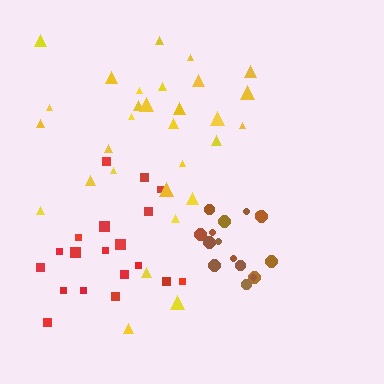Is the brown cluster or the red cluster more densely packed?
Brown.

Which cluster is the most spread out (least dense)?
Yellow.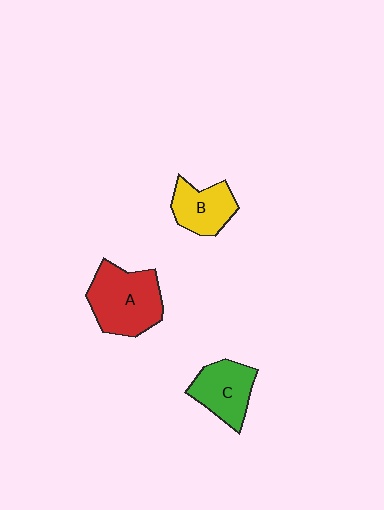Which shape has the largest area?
Shape A (red).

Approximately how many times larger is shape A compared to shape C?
Approximately 1.4 times.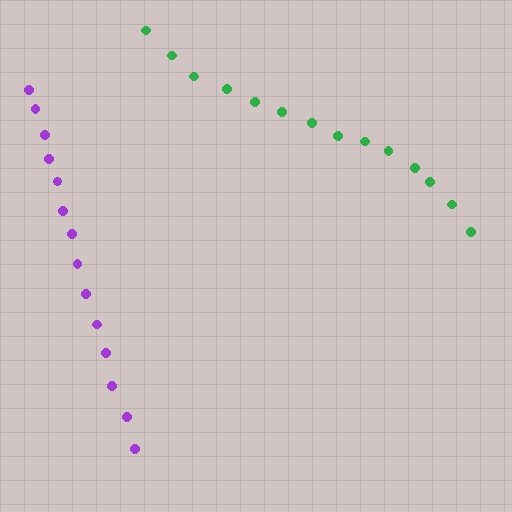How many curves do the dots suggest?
There are 2 distinct paths.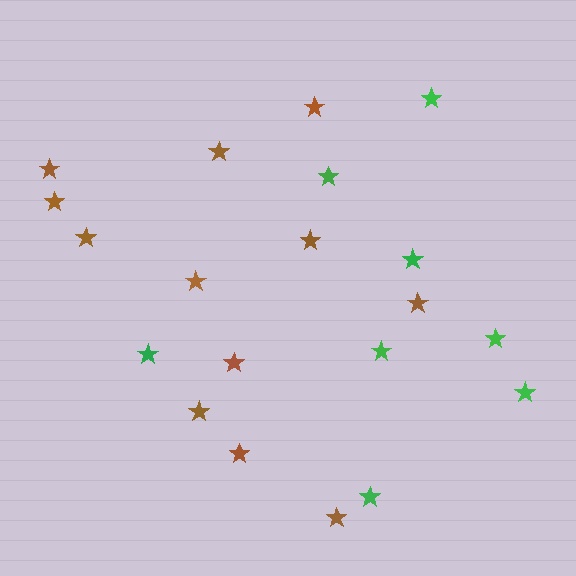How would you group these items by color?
There are 2 groups: one group of brown stars (12) and one group of green stars (8).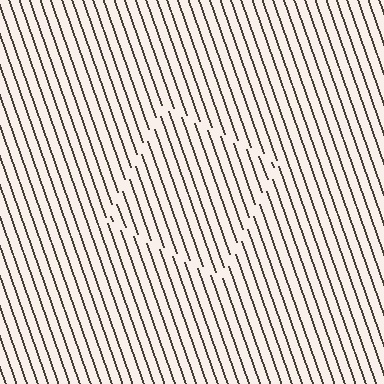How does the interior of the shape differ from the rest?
The interior of the shape contains the same grating, shifted by half a period — the contour is defined by the phase discontinuity where line-ends from the inner and outer gratings abut.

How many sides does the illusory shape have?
4 sides — the line-ends trace a square.